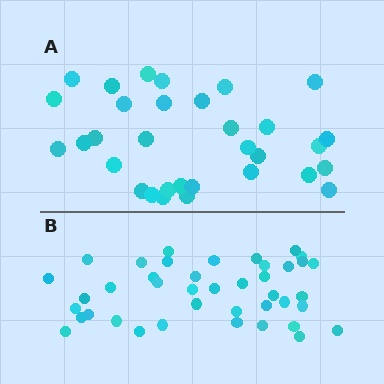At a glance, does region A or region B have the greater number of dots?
Region B (the bottom region) has more dots.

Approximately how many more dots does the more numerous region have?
Region B has roughly 8 or so more dots than region A.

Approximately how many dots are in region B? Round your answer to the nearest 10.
About 40 dots. (The exact count is 41, which rounds to 40.)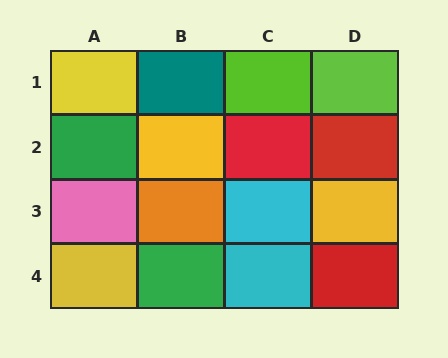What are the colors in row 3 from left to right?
Pink, orange, cyan, yellow.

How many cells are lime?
2 cells are lime.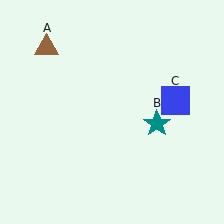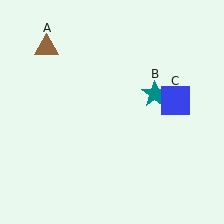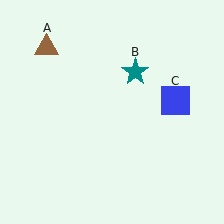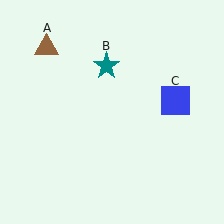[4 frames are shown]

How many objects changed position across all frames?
1 object changed position: teal star (object B).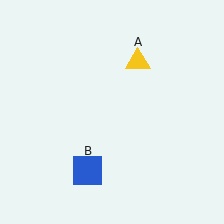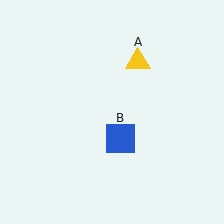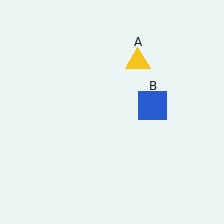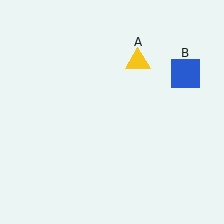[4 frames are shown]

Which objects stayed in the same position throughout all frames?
Yellow triangle (object A) remained stationary.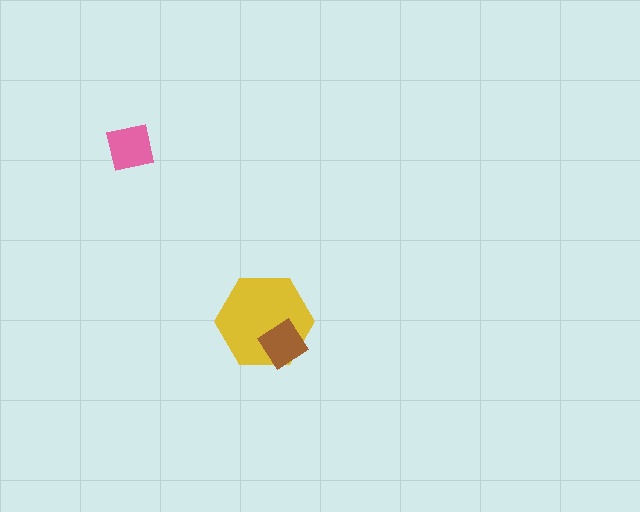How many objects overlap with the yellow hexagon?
1 object overlaps with the yellow hexagon.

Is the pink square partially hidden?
No, no other shape covers it.